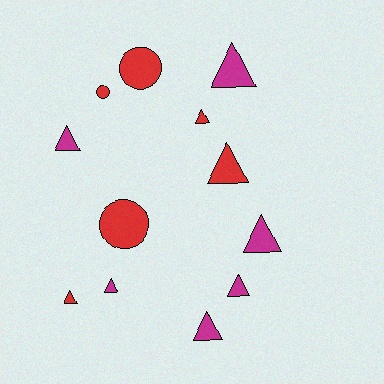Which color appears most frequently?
Red, with 6 objects.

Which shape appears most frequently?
Triangle, with 9 objects.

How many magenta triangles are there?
There are 6 magenta triangles.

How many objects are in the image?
There are 12 objects.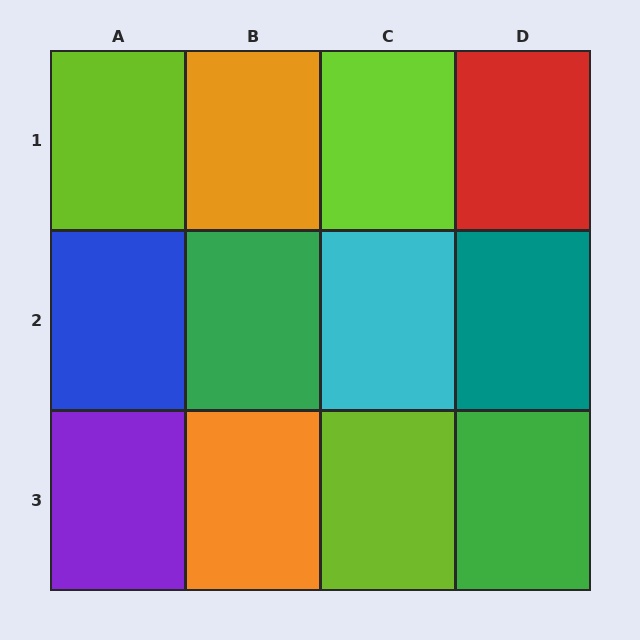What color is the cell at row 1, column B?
Orange.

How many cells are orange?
2 cells are orange.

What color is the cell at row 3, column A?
Purple.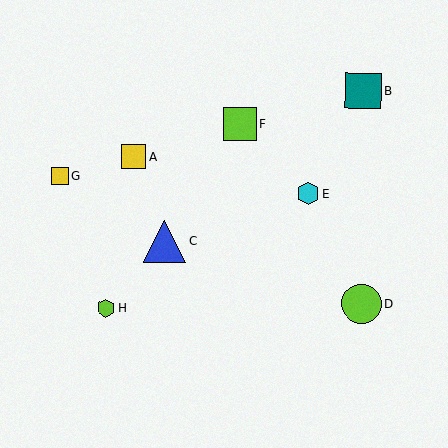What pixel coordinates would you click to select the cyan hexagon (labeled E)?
Click at (308, 194) to select the cyan hexagon E.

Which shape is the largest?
The blue triangle (labeled C) is the largest.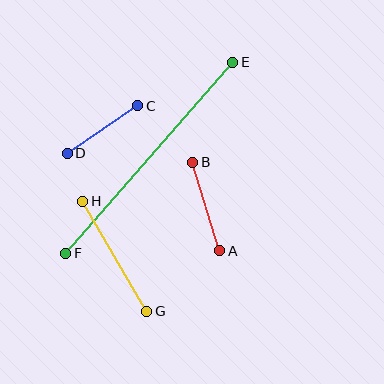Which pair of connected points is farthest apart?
Points E and F are farthest apart.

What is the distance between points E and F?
The distance is approximately 254 pixels.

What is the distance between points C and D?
The distance is approximately 85 pixels.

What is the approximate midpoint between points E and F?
The midpoint is at approximately (149, 158) pixels.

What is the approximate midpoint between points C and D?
The midpoint is at approximately (102, 130) pixels.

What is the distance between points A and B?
The distance is approximately 93 pixels.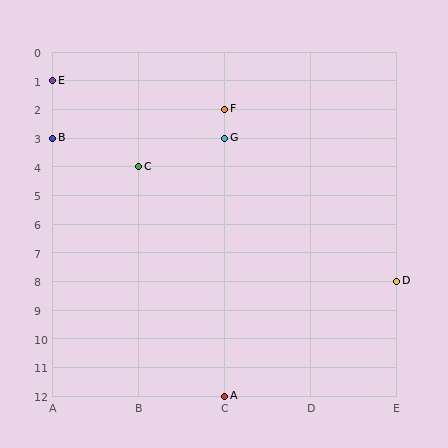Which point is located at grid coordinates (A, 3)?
Point B is at (A, 3).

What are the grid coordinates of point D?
Point D is at grid coordinates (E, 8).